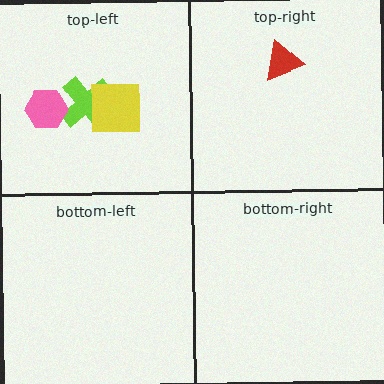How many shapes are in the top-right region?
1.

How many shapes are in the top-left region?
3.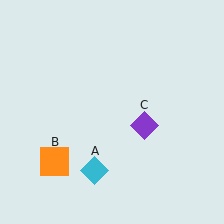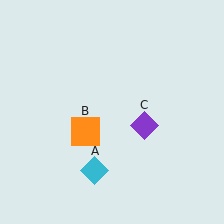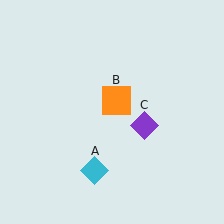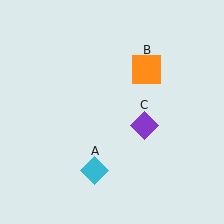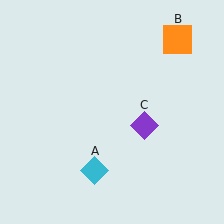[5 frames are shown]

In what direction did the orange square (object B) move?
The orange square (object B) moved up and to the right.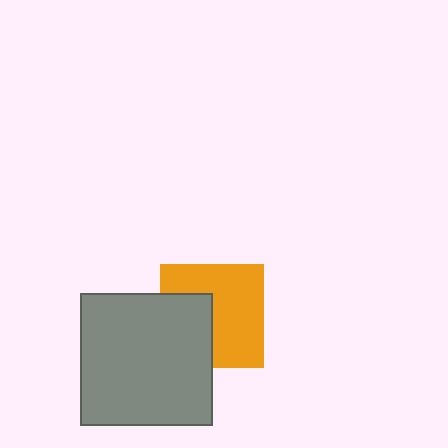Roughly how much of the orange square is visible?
About half of it is visible (roughly 63%).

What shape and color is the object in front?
The object in front is a gray square.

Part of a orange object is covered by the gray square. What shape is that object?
It is a square.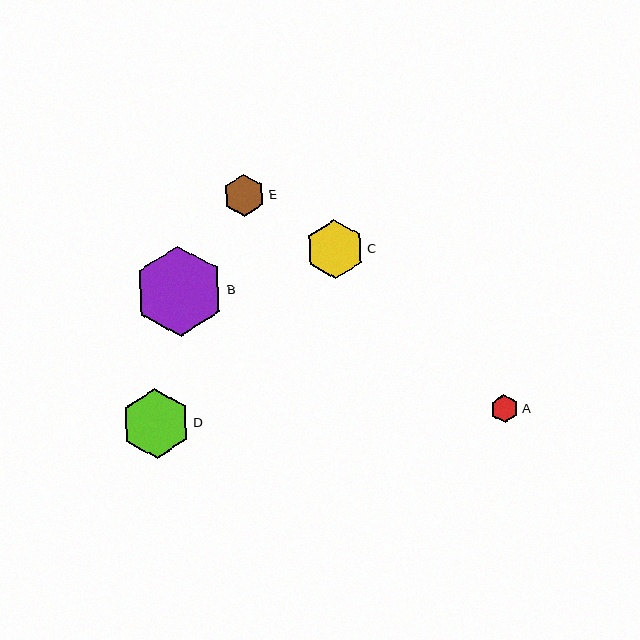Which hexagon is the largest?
Hexagon B is the largest with a size of approximately 90 pixels.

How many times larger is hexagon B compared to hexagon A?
Hexagon B is approximately 3.3 times the size of hexagon A.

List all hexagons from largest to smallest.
From largest to smallest: B, D, C, E, A.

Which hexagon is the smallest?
Hexagon A is the smallest with a size of approximately 27 pixels.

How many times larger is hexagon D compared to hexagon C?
Hexagon D is approximately 1.2 times the size of hexagon C.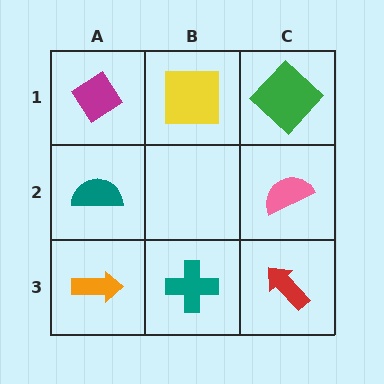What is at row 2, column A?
A teal semicircle.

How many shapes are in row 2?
2 shapes.